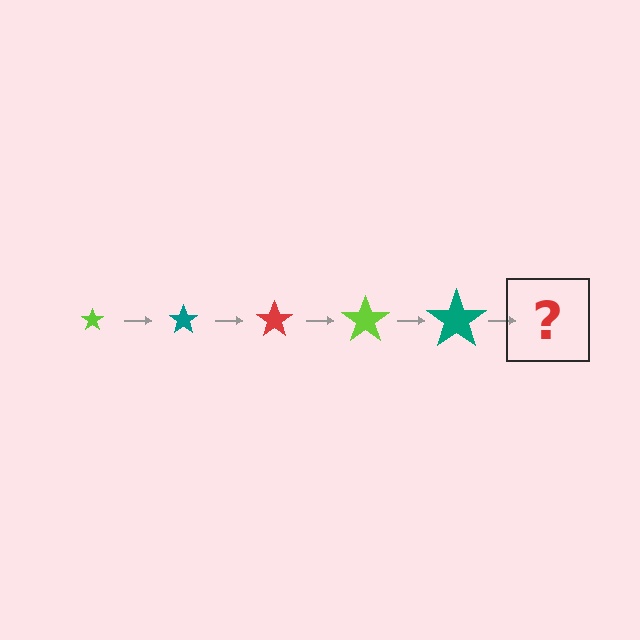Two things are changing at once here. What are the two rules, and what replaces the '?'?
The two rules are that the star grows larger each step and the color cycles through lime, teal, and red. The '?' should be a red star, larger than the previous one.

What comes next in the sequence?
The next element should be a red star, larger than the previous one.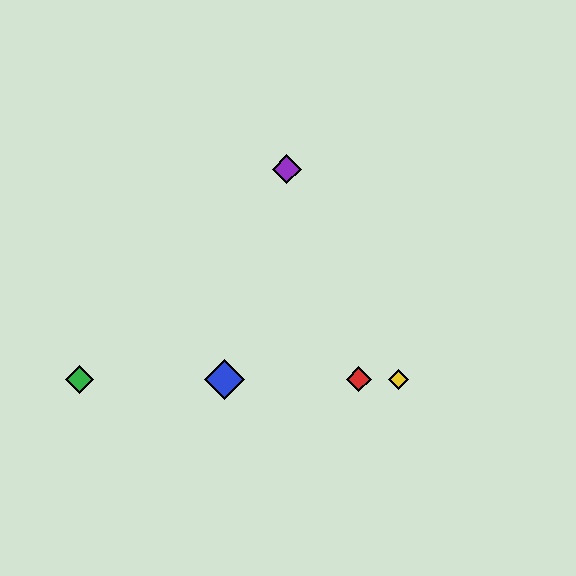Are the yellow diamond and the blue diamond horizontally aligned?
Yes, both are at y≈379.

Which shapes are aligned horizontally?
The red diamond, the blue diamond, the green diamond, the yellow diamond are aligned horizontally.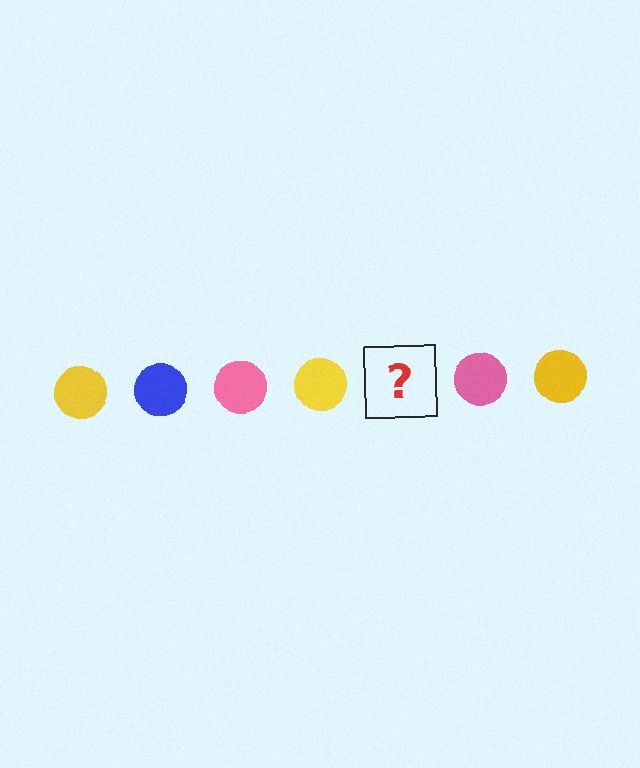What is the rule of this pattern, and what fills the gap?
The rule is that the pattern cycles through yellow, blue, pink circles. The gap should be filled with a blue circle.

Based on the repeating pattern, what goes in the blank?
The blank should be a blue circle.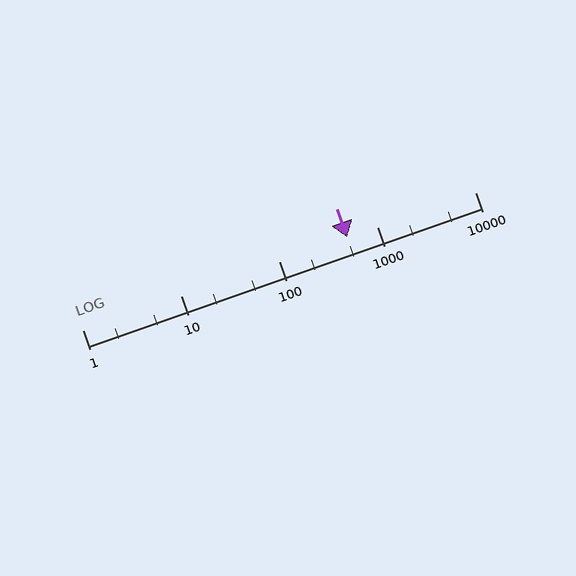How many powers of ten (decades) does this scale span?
The scale spans 4 decades, from 1 to 10000.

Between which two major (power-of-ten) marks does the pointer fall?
The pointer is between 100 and 1000.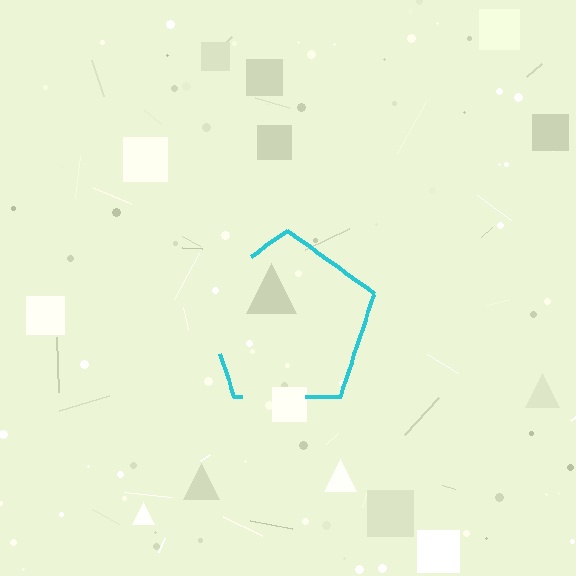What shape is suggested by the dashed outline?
The dashed outline suggests a pentagon.